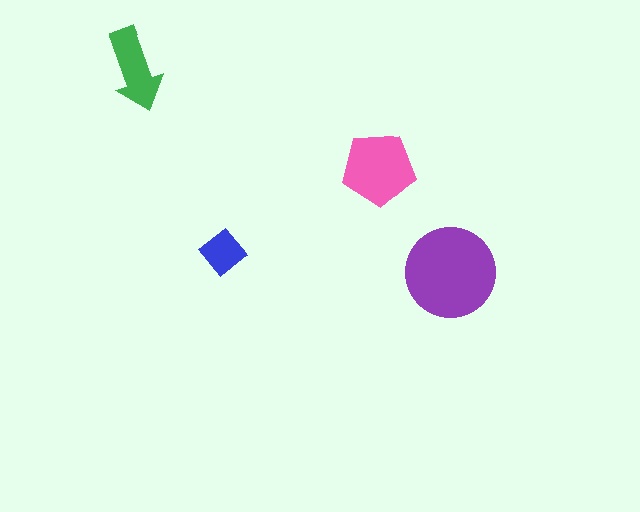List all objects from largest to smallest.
The purple circle, the pink pentagon, the green arrow, the blue diamond.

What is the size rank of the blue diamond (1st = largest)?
4th.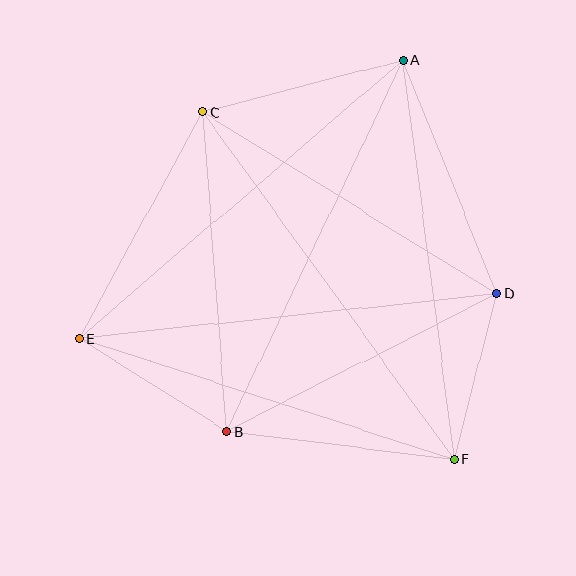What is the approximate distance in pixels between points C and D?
The distance between C and D is approximately 345 pixels.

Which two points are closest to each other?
Points D and F are closest to each other.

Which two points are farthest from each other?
Points C and F are farthest from each other.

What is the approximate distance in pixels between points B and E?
The distance between B and E is approximately 175 pixels.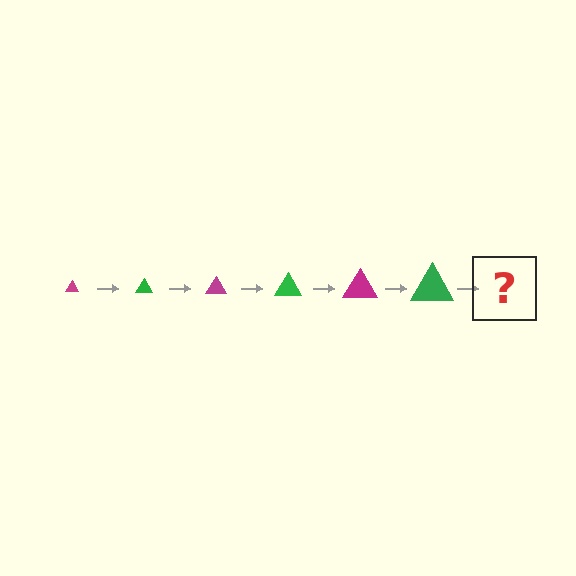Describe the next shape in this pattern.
It should be a magenta triangle, larger than the previous one.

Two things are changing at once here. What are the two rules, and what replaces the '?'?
The two rules are that the triangle grows larger each step and the color cycles through magenta and green. The '?' should be a magenta triangle, larger than the previous one.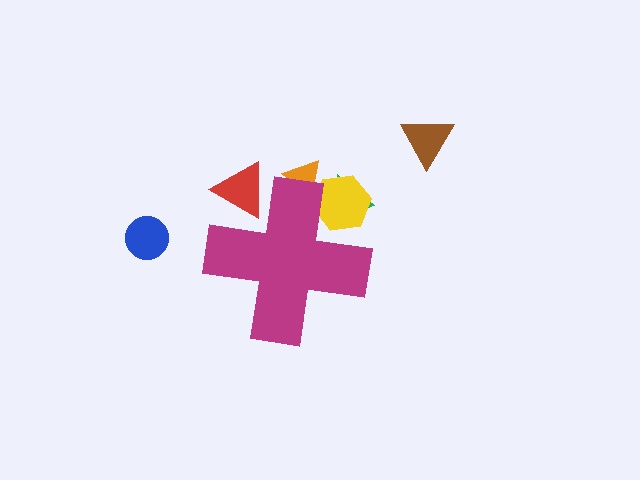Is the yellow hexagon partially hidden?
Yes, the yellow hexagon is partially hidden behind the magenta cross.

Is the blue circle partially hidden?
No, the blue circle is fully visible.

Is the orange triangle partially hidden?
Yes, the orange triangle is partially hidden behind the magenta cross.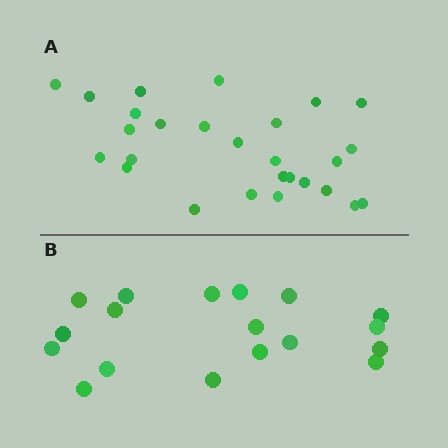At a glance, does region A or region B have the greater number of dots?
Region A (the top region) has more dots.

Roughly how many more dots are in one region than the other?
Region A has roughly 8 or so more dots than region B.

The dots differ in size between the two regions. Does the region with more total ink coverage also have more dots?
No. Region B has more total ink coverage because its dots are larger, but region A actually contains more individual dots. Total area can be misleading — the number of items is what matters here.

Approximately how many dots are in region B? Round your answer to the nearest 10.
About 20 dots. (The exact count is 18, which rounds to 20.)